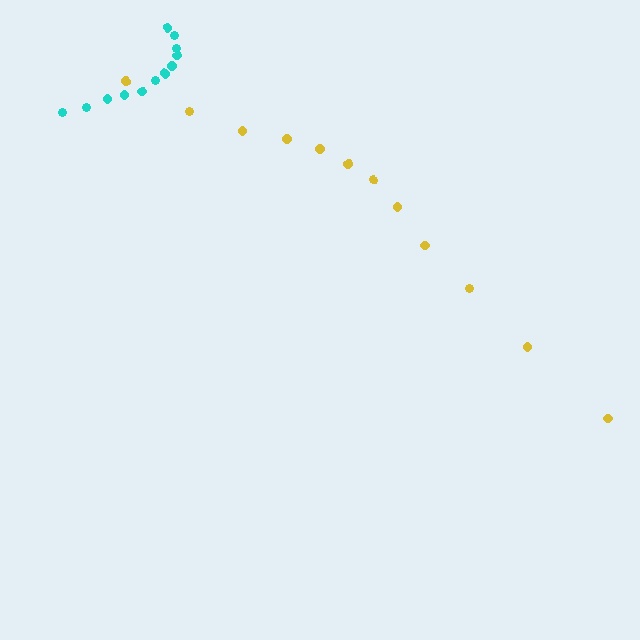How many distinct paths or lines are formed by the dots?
There are 2 distinct paths.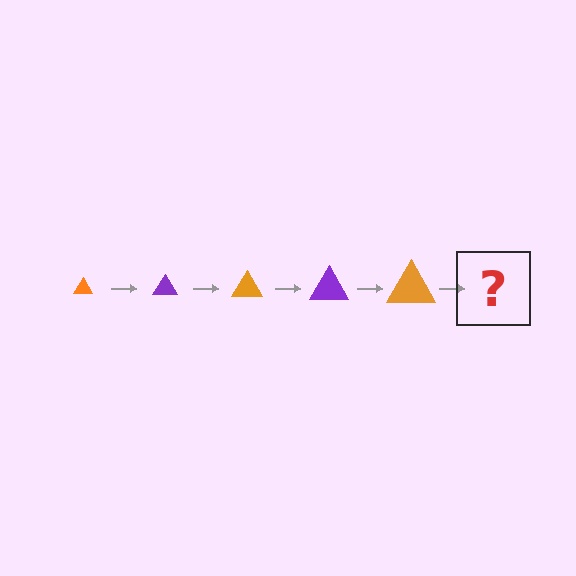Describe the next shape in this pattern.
It should be a purple triangle, larger than the previous one.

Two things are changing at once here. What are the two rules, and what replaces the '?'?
The two rules are that the triangle grows larger each step and the color cycles through orange and purple. The '?' should be a purple triangle, larger than the previous one.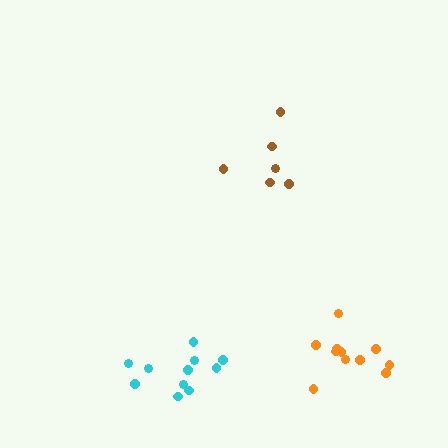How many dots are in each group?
Group 1: 6 dots, Group 2: 11 dots, Group 3: 11 dots (28 total).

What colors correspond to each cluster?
The clusters are colored: brown, orange, cyan.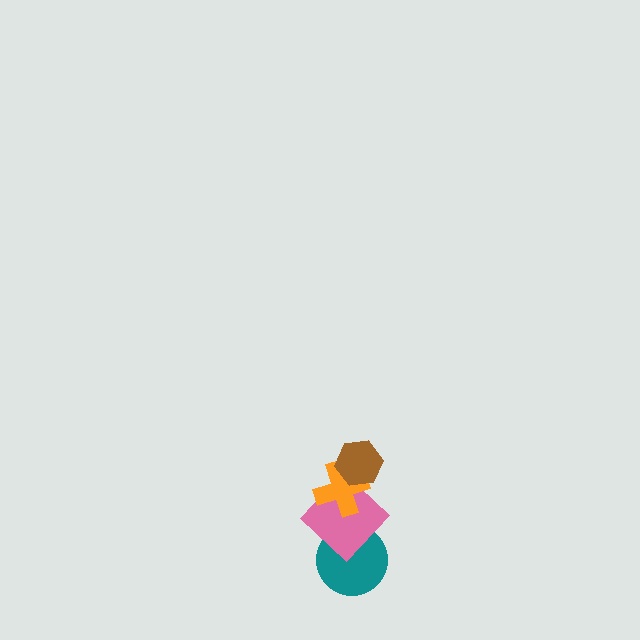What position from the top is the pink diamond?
The pink diamond is 3rd from the top.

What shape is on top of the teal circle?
The pink diamond is on top of the teal circle.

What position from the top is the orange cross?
The orange cross is 2nd from the top.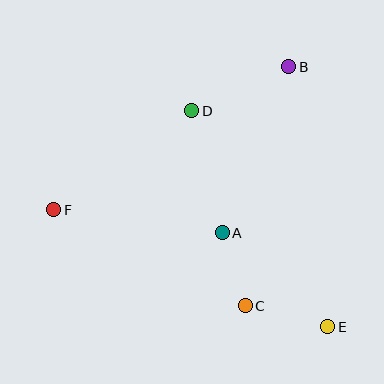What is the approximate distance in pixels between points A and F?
The distance between A and F is approximately 170 pixels.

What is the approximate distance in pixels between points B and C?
The distance between B and C is approximately 243 pixels.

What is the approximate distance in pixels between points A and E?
The distance between A and E is approximately 141 pixels.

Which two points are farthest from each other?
Points E and F are farthest from each other.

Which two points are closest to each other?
Points A and C are closest to each other.